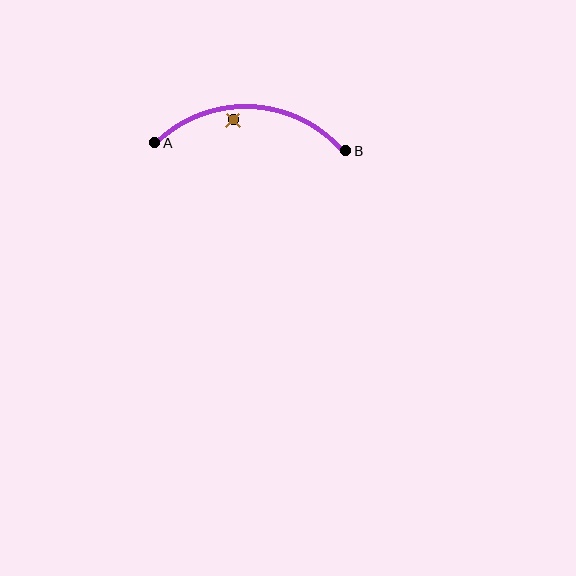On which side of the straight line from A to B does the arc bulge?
The arc bulges above the straight line connecting A and B.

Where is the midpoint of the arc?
The arc midpoint is the point on the curve farthest from the straight line joining A and B. It sits above that line.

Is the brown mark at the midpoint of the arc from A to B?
No — the brown mark does not lie on the arc at all. It sits slightly inside the curve.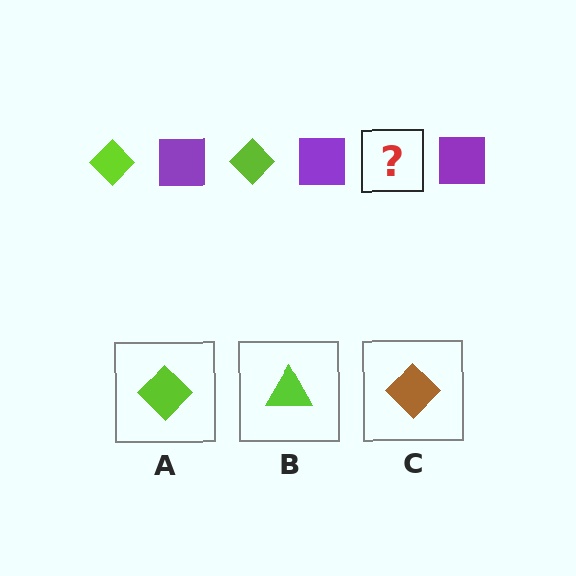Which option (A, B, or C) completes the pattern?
A.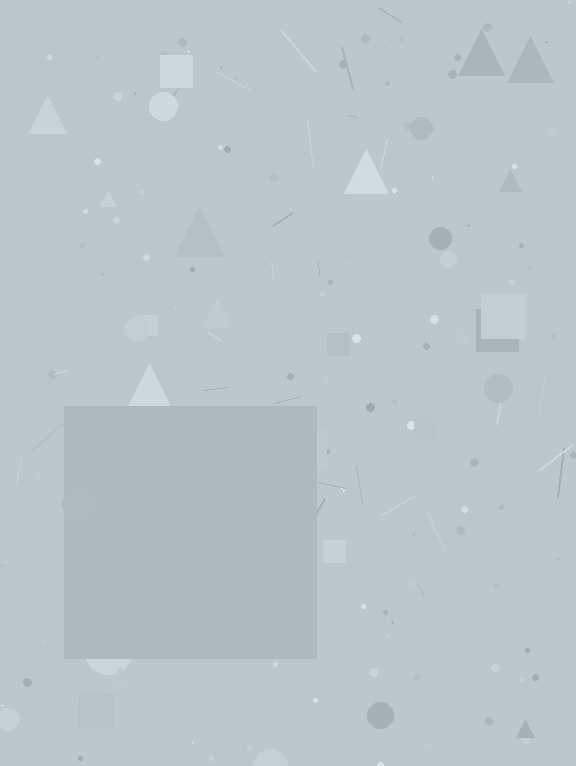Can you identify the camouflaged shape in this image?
The camouflaged shape is a square.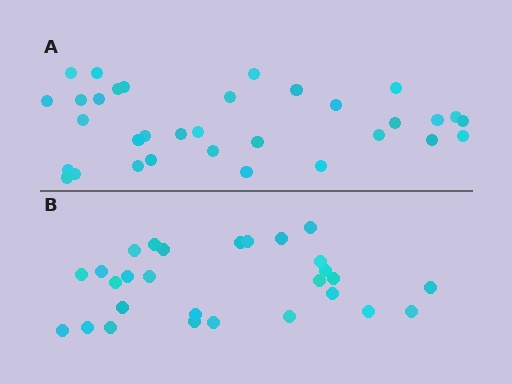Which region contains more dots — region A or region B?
Region A (the top region) has more dots.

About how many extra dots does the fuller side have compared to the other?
Region A has about 5 more dots than region B.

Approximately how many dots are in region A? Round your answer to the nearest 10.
About 30 dots. (The exact count is 33, which rounds to 30.)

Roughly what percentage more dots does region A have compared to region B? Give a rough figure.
About 20% more.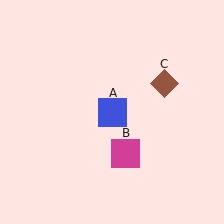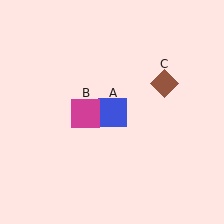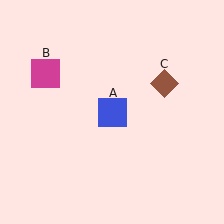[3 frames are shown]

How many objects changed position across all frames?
1 object changed position: magenta square (object B).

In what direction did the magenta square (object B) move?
The magenta square (object B) moved up and to the left.